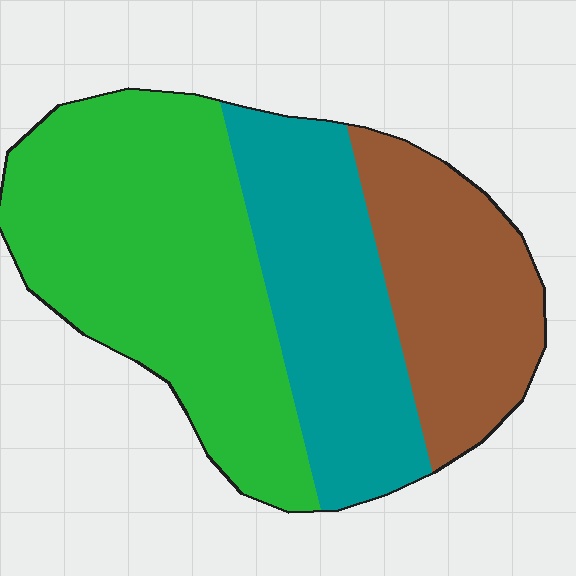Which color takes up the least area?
Brown, at roughly 25%.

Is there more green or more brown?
Green.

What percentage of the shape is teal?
Teal covers 29% of the shape.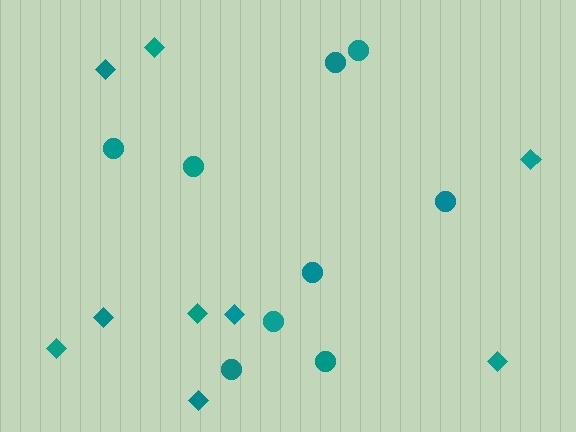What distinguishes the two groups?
There are 2 groups: one group of circles (9) and one group of diamonds (9).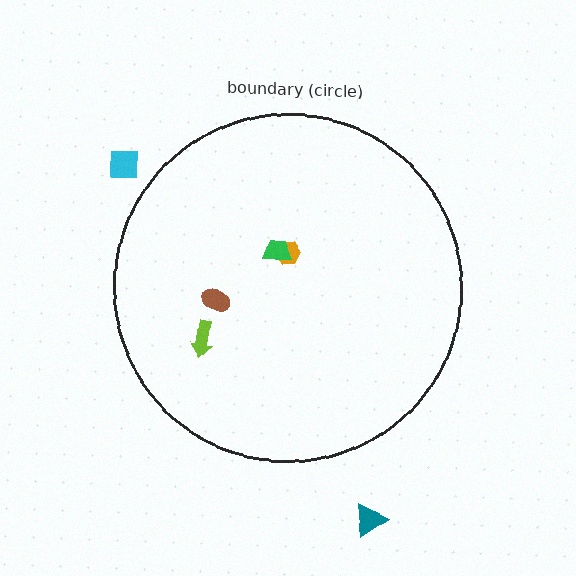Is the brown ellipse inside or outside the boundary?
Inside.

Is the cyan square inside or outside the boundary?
Outside.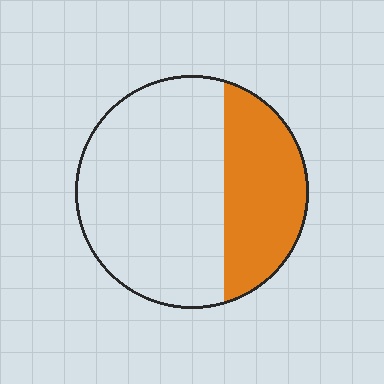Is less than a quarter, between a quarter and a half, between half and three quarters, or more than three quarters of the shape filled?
Between a quarter and a half.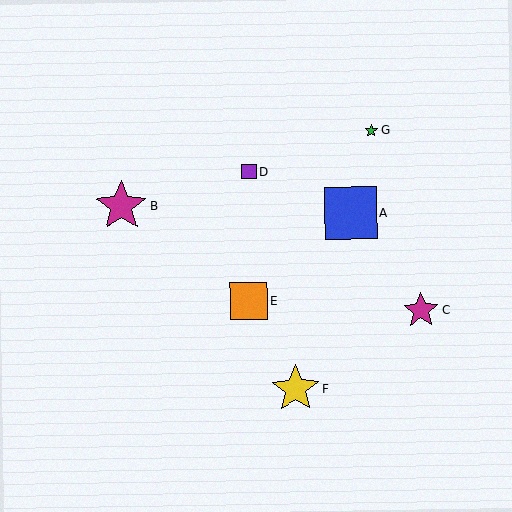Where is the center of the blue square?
The center of the blue square is at (351, 213).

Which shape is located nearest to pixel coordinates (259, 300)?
The orange square (labeled E) at (248, 301) is nearest to that location.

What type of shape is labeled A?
Shape A is a blue square.